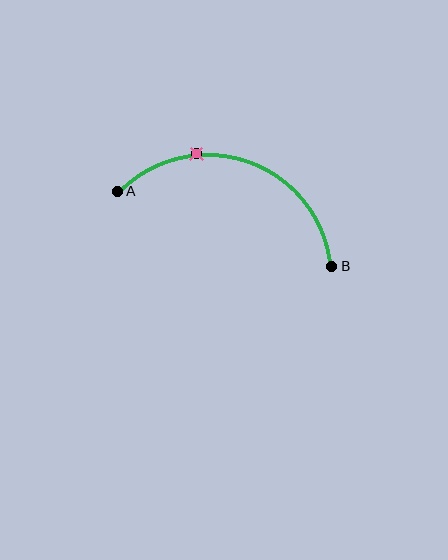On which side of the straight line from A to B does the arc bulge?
The arc bulges above the straight line connecting A and B.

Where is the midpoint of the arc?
The arc midpoint is the point on the curve farthest from the straight line joining A and B. It sits above that line.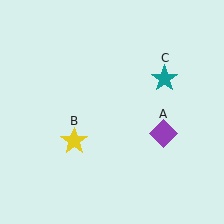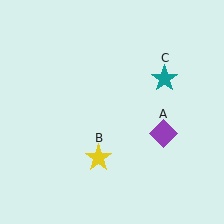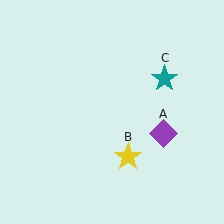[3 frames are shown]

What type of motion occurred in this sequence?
The yellow star (object B) rotated counterclockwise around the center of the scene.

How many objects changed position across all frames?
1 object changed position: yellow star (object B).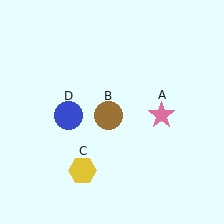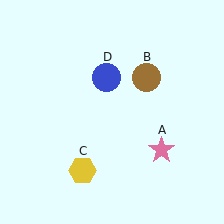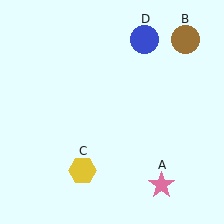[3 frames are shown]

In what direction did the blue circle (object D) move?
The blue circle (object D) moved up and to the right.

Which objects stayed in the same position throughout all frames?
Yellow hexagon (object C) remained stationary.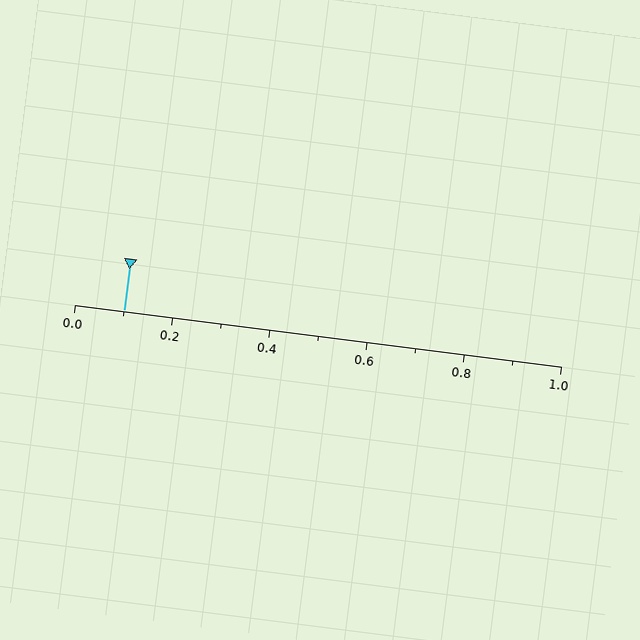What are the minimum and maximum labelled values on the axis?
The axis runs from 0.0 to 1.0.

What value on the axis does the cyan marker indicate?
The marker indicates approximately 0.1.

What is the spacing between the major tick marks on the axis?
The major ticks are spaced 0.2 apart.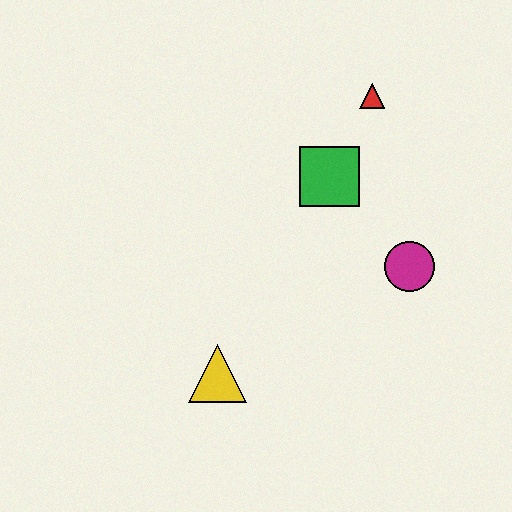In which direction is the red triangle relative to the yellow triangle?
The red triangle is above the yellow triangle.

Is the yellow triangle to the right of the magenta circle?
No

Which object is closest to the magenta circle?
The green square is closest to the magenta circle.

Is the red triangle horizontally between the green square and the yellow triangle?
No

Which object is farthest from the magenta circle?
The yellow triangle is farthest from the magenta circle.